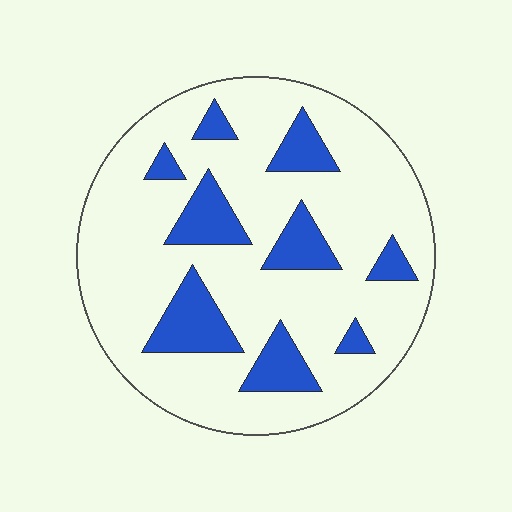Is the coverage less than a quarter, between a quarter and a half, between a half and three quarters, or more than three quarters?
Less than a quarter.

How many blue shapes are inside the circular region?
9.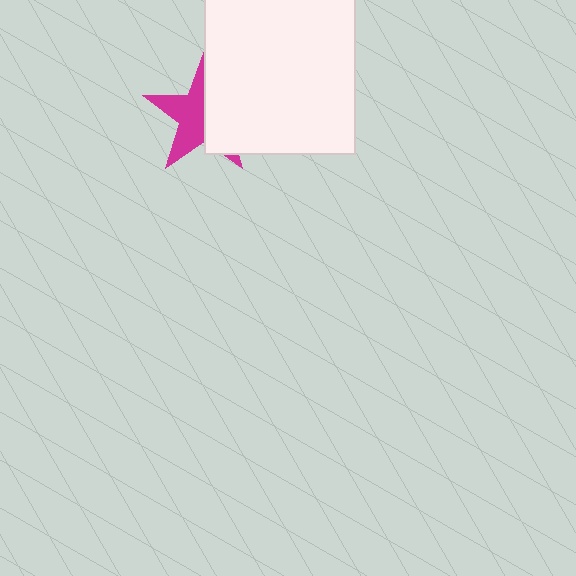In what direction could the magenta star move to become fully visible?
The magenta star could move left. That would shift it out from behind the white rectangle entirely.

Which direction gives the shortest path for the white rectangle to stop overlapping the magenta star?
Moving right gives the shortest separation.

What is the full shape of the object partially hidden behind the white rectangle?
The partially hidden object is a magenta star.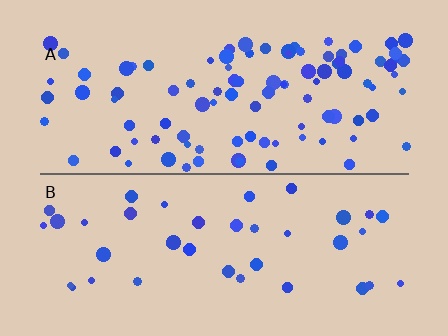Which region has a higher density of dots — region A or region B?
A (the top).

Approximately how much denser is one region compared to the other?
Approximately 2.4× — region A over region B.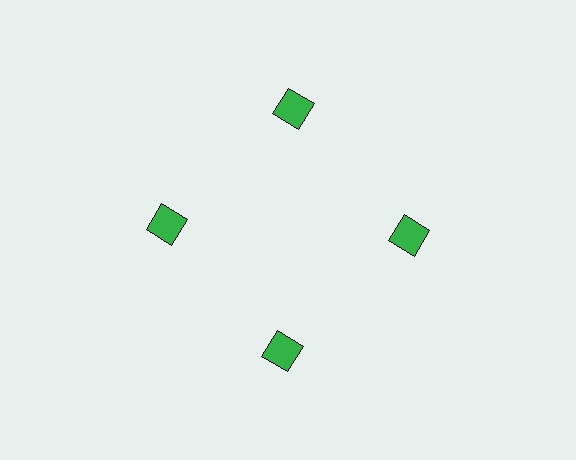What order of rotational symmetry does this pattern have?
This pattern has 4-fold rotational symmetry.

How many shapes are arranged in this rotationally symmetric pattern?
There are 4 shapes, arranged in 4 groups of 1.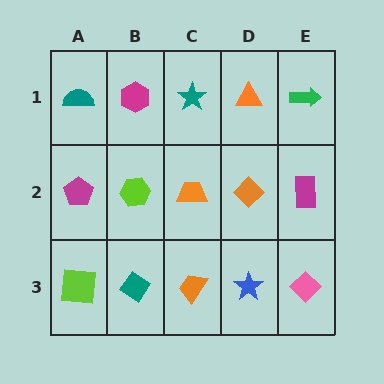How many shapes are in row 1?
5 shapes.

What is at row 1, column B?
A magenta hexagon.